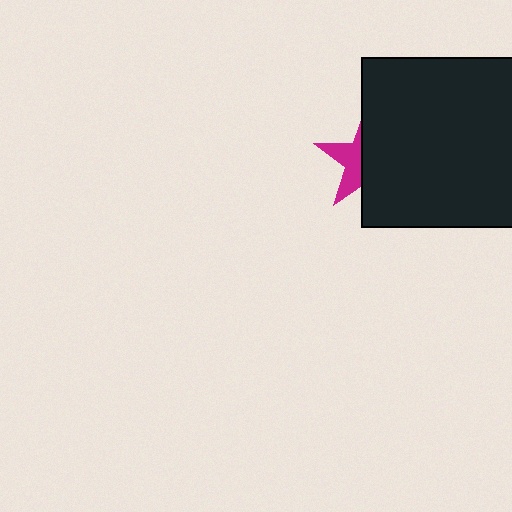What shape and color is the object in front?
The object in front is a black square.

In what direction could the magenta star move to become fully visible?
The magenta star could move left. That would shift it out from behind the black square entirely.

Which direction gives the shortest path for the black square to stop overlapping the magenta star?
Moving right gives the shortest separation.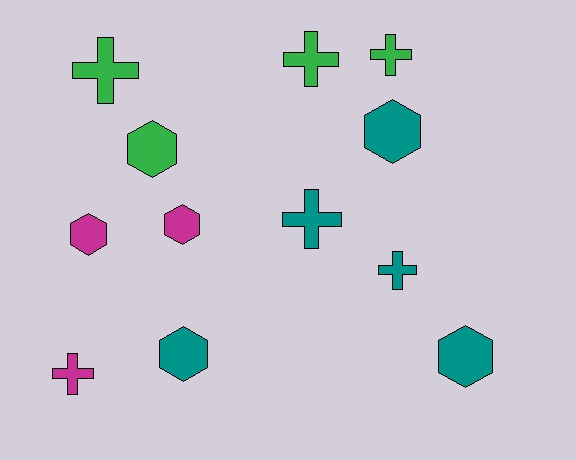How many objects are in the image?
There are 12 objects.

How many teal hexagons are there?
There are 3 teal hexagons.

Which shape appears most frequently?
Hexagon, with 6 objects.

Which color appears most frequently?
Teal, with 5 objects.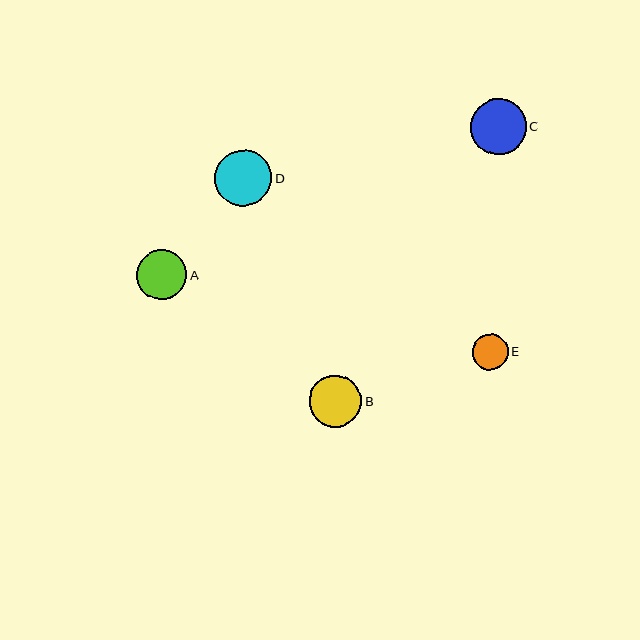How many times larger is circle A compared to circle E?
Circle A is approximately 1.4 times the size of circle E.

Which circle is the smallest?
Circle E is the smallest with a size of approximately 36 pixels.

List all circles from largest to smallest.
From largest to smallest: D, C, B, A, E.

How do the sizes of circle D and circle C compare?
Circle D and circle C are approximately the same size.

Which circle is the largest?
Circle D is the largest with a size of approximately 57 pixels.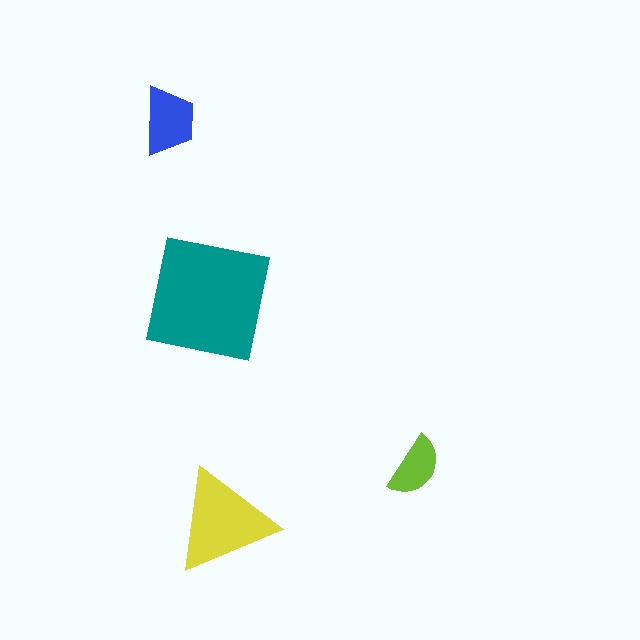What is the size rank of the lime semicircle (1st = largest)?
4th.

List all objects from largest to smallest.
The teal square, the yellow triangle, the blue trapezoid, the lime semicircle.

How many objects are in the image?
There are 4 objects in the image.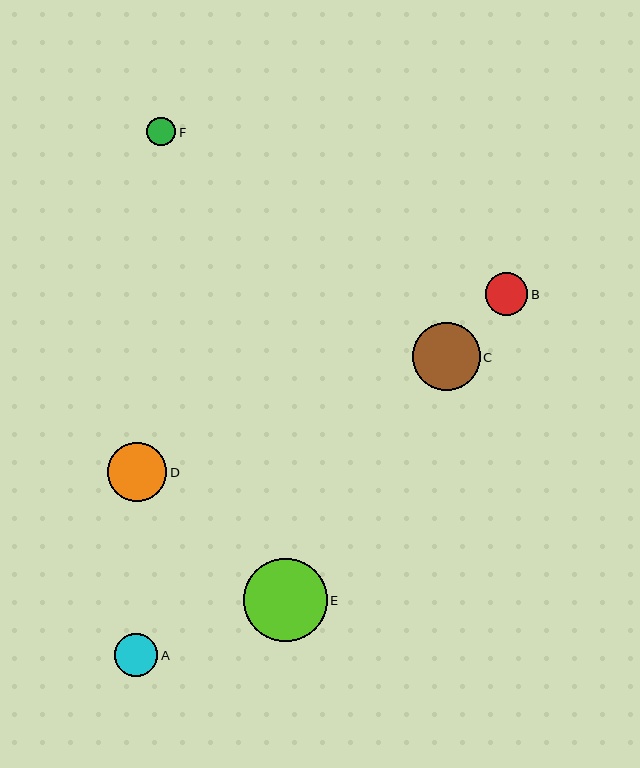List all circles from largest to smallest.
From largest to smallest: E, C, D, A, B, F.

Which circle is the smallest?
Circle F is the smallest with a size of approximately 29 pixels.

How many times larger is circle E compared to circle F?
Circle E is approximately 2.9 times the size of circle F.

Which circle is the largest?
Circle E is the largest with a size of approximately 83 pixels.